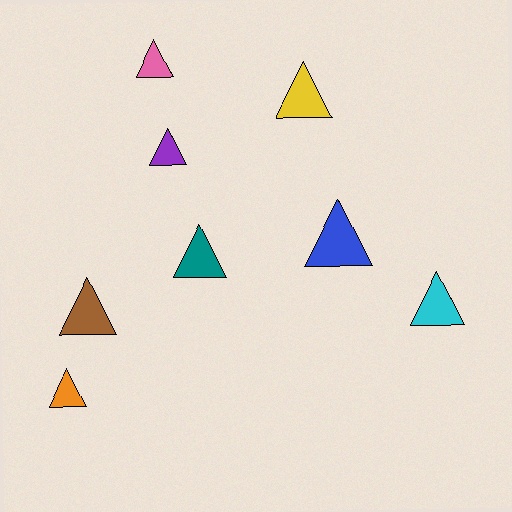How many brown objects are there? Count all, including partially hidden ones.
There is 1 brown object.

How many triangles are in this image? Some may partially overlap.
There are 8 triangles.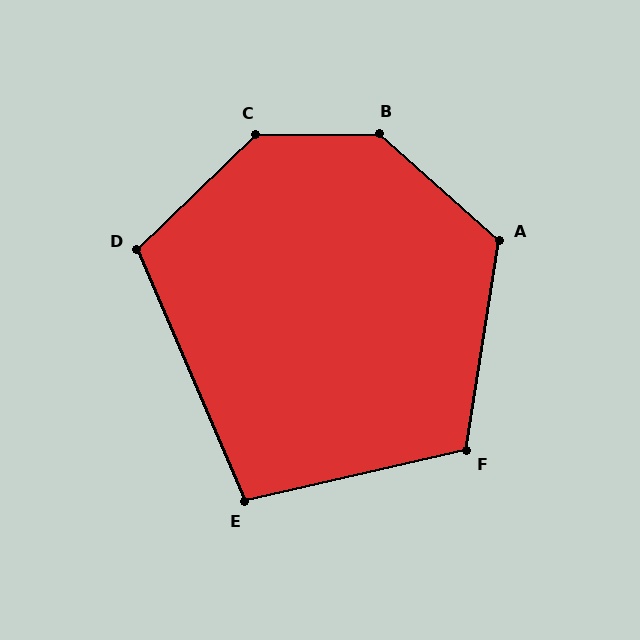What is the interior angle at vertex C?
Approximately 137 degrees (obtuse).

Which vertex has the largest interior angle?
B, at approximately 137 degrees.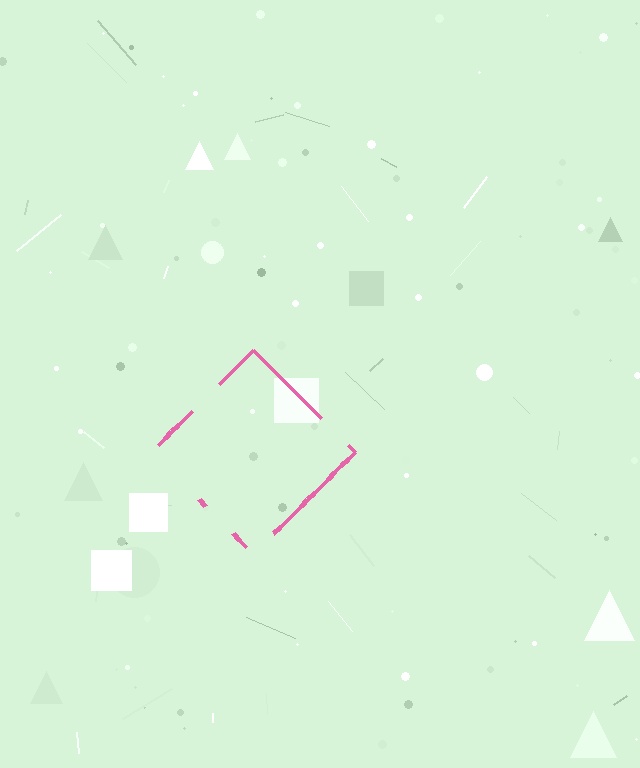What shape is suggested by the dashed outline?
The dashed outline suggests a diamond.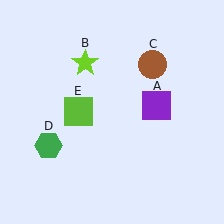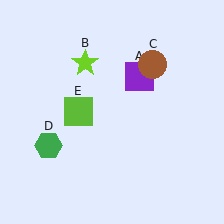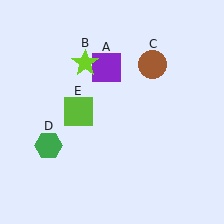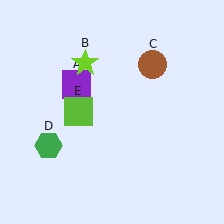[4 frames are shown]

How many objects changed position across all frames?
1 object changed position: purple square (object A).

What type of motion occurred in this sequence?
The purple square (object A) rotated counterclockwise around the center of the scene.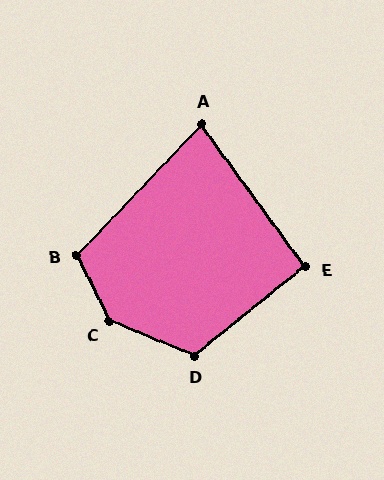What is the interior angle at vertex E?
Approximately 93 degrees (approximately right).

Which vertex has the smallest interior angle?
A, at approximately 80 degrees.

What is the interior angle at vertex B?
Approximately 111 degrees (obtuse).